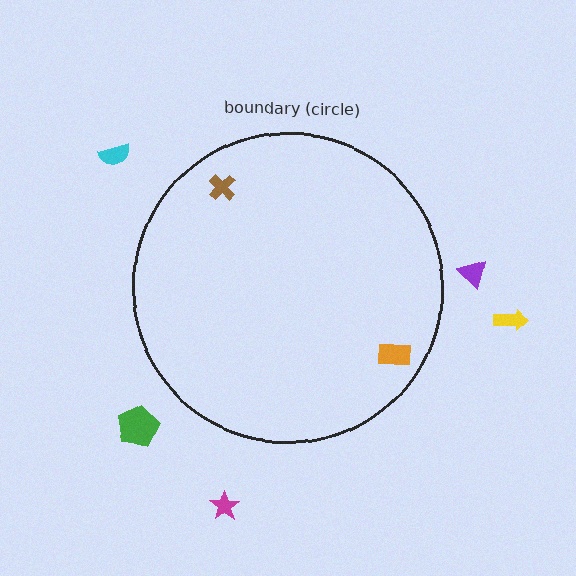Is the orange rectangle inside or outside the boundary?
Inside.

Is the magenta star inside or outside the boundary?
Outside.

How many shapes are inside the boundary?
2 inside, 5 outside.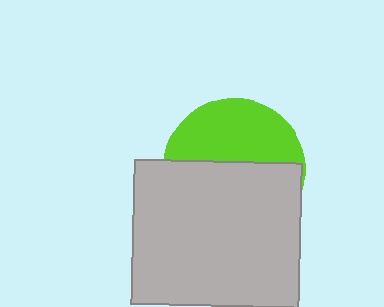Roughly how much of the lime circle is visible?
A small part of it is visible (roughly 42%).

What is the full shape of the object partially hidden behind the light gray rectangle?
The partially hidden object is a lime circle.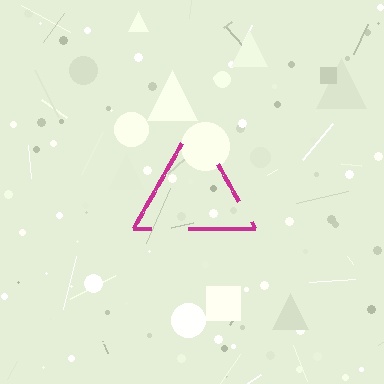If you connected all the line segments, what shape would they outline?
They would outline a triangle.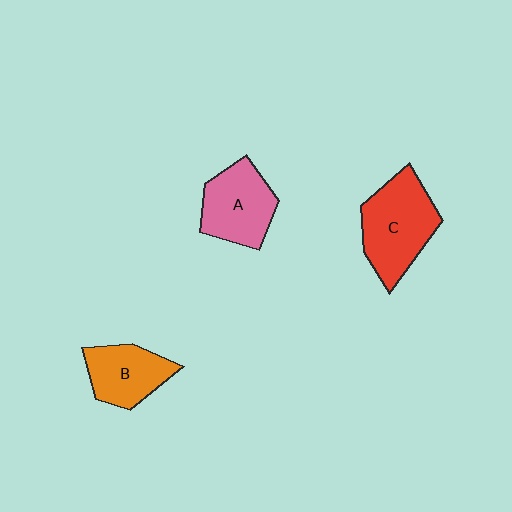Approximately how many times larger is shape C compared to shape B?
Approximately 1.4 times.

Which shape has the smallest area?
Shape B (orange).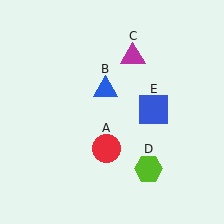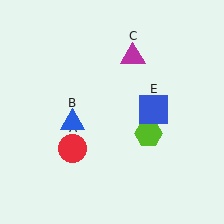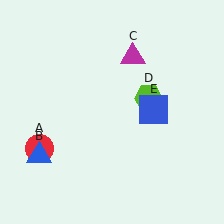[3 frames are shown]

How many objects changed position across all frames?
3 objects changed position: red circle (object A), blue triangle (object B), lime hexagon (object D).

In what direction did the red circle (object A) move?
The red circle (object A) moved left.